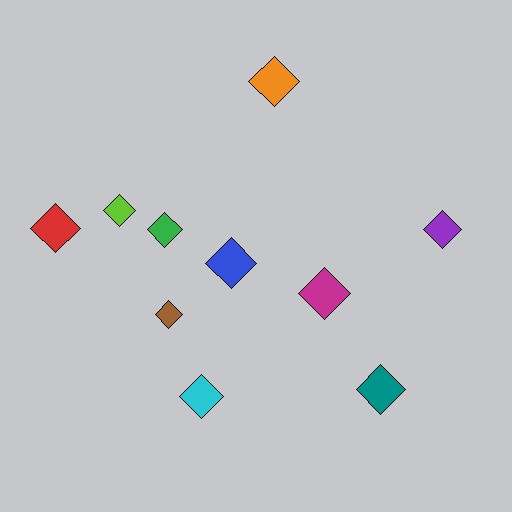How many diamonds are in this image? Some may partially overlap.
There are 10 diamonds.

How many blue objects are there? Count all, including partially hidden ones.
There is 1 blue object.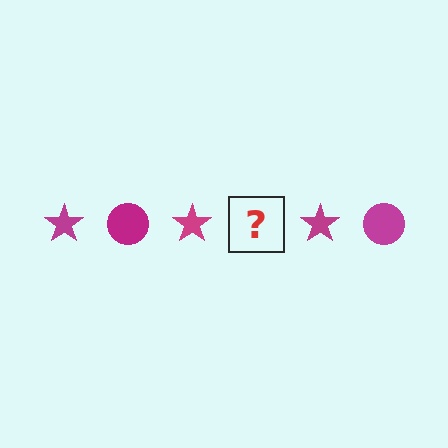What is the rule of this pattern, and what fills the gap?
The rule is that the pattern cycles through star, circle shapes in magenta. The gap should be filled with a magenta circle.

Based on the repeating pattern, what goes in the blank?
The blank should be a magenta circle.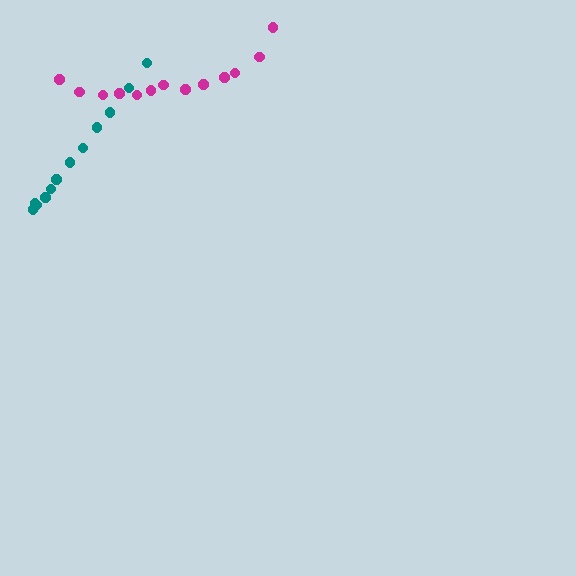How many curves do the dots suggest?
There are 2 distinct paths.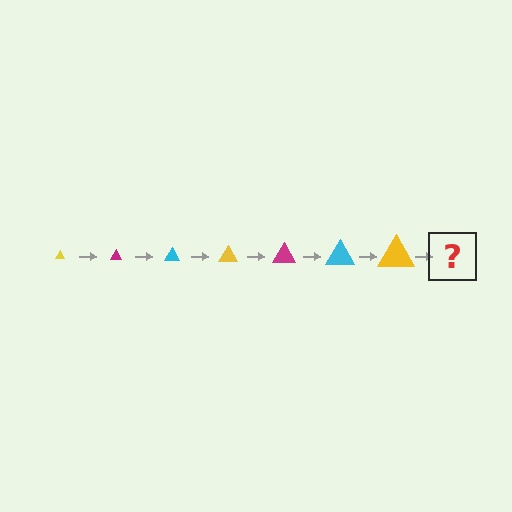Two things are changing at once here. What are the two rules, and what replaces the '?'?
The two rules are that the triangle grows larger each step and the color cycles through yellow, magenta, and cyan. The '?' should be a magenta triangle, larger than the previous one.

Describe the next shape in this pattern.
It should be a magenta triangle, larger than the previous one.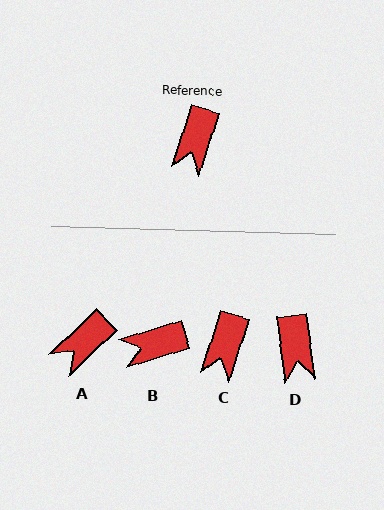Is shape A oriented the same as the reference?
No, it is off by about 28 degrees.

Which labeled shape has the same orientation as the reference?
C.